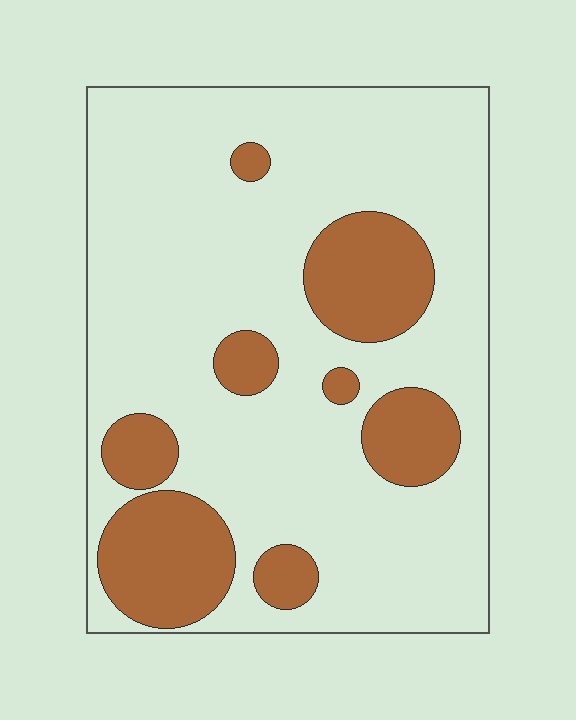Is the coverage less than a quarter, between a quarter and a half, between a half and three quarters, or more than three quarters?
Less than a quarter.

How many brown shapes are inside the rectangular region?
8.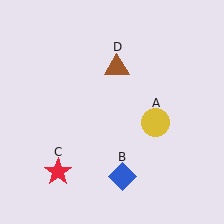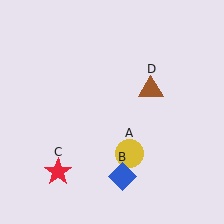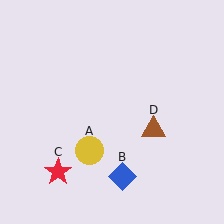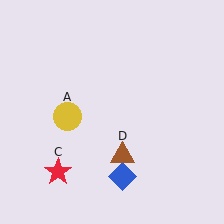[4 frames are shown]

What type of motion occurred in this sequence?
The yellow circle (object A), brown triangle (object D) rotated clockwise around the center of the scene.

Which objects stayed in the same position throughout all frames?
Blue diamond (object B) and red star (object C) remained stationary.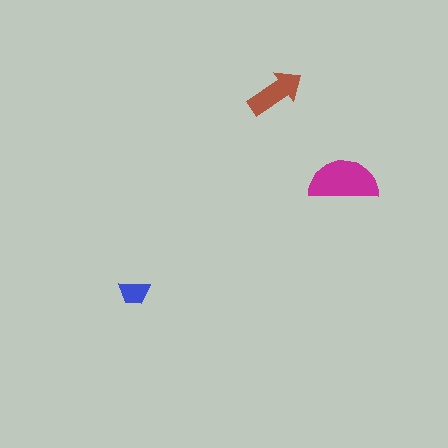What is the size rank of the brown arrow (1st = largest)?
2nd.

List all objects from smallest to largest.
The blue trapezoid, the brown arrow, the magenta semicircle.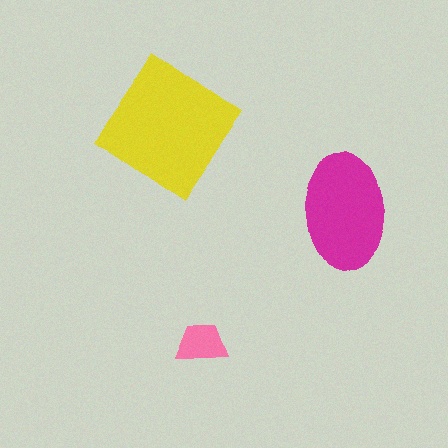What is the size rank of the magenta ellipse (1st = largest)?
2nd.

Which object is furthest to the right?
The magenta ellipse is rightmost.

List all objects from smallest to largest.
The pink trapezoid, the magenta ellipse, the yellow diamond.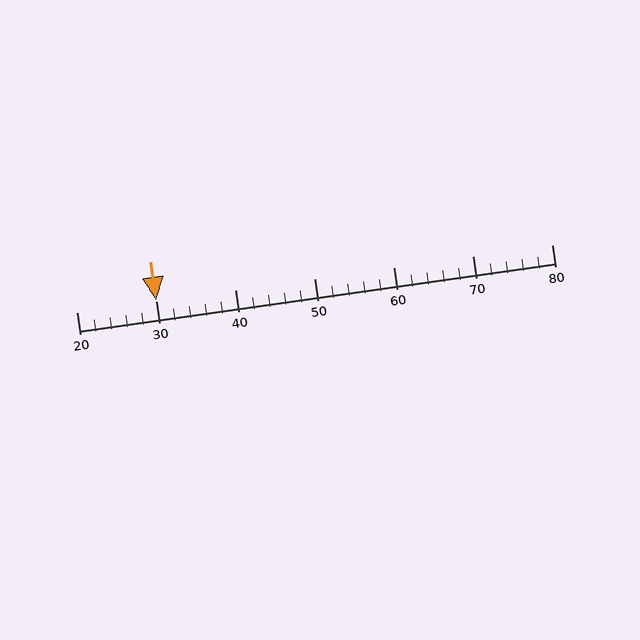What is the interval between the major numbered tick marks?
The major tick marks are spaced 10 units apart.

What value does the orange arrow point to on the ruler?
The orange arrow points to approximately 30.